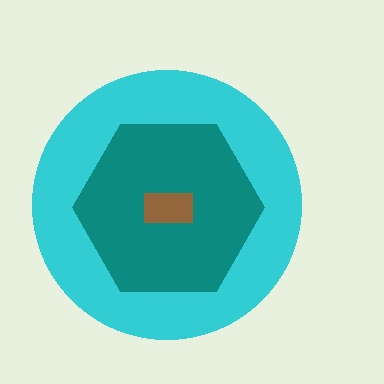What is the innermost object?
The brown rectangle.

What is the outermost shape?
The cyan circle.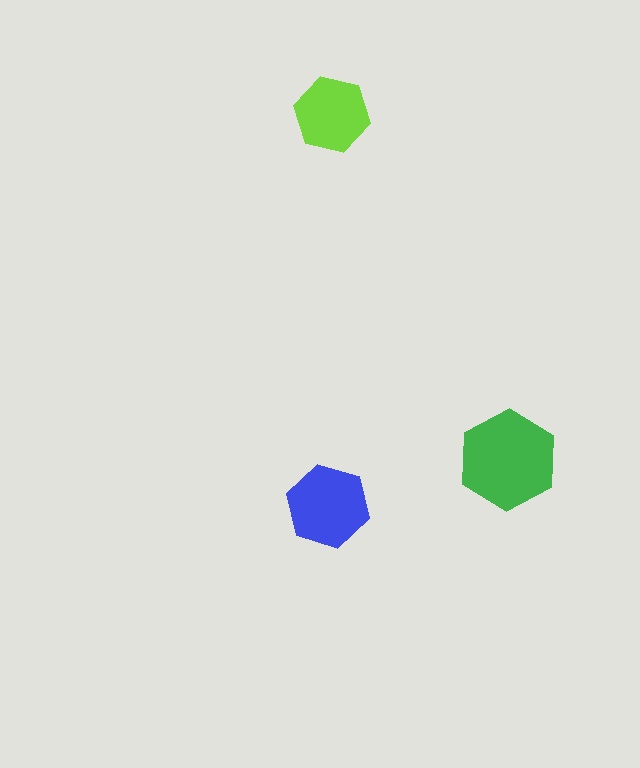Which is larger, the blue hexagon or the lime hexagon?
The blue one.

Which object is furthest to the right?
The green hexagon is rightmost.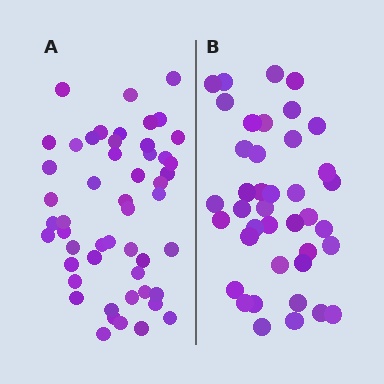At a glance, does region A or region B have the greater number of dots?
Region A (the left region) has more dots.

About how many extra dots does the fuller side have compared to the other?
Region A has roughly 12 or so more dots than region B.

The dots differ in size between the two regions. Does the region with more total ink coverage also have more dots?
No. Region B has more total ink coverage because its dots are larger, but region A actually contains more individual dots. Total area can be misleading — the number of items is what matters here.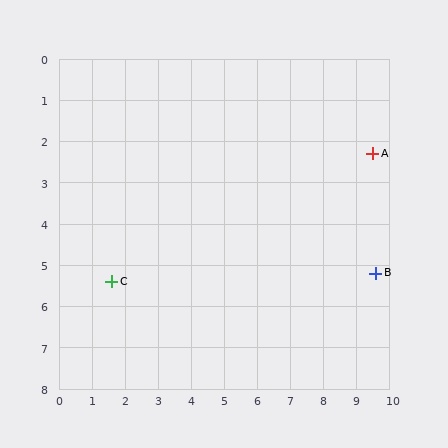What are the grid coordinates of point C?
Point C is at approximately (1.6, 5.4).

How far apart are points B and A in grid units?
Points B and A are about 2.9 grid units apart.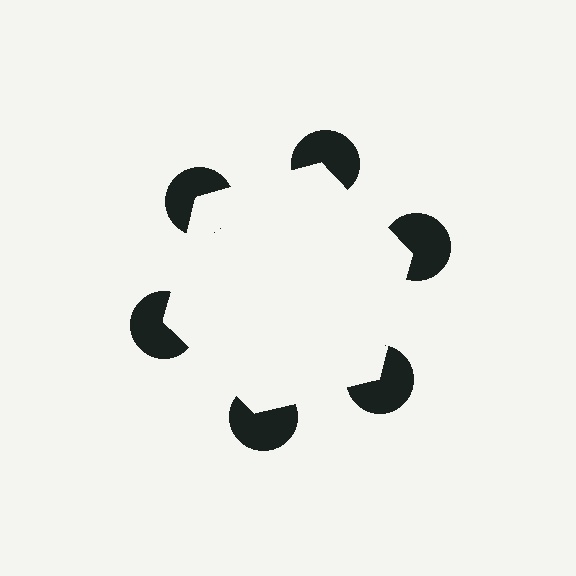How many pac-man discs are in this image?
There are 6 — one at each vertex of the illusory hexagon.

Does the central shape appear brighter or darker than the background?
It typically appears slightly brighter than the background, even though no actual brightness change is drawn.